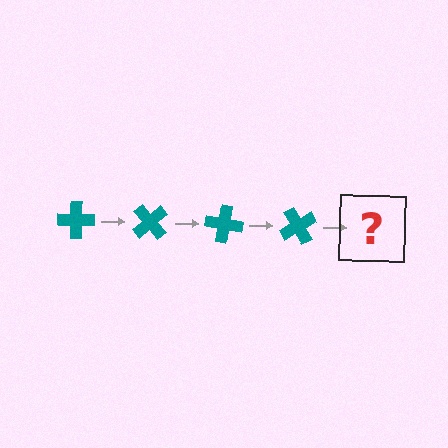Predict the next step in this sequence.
The next step is a teal cross rotated 200 degrees.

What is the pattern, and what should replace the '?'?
The pattern is that the cross rotates 50 degrees each step. The '?' should be a teal cross rotated 200 degrees.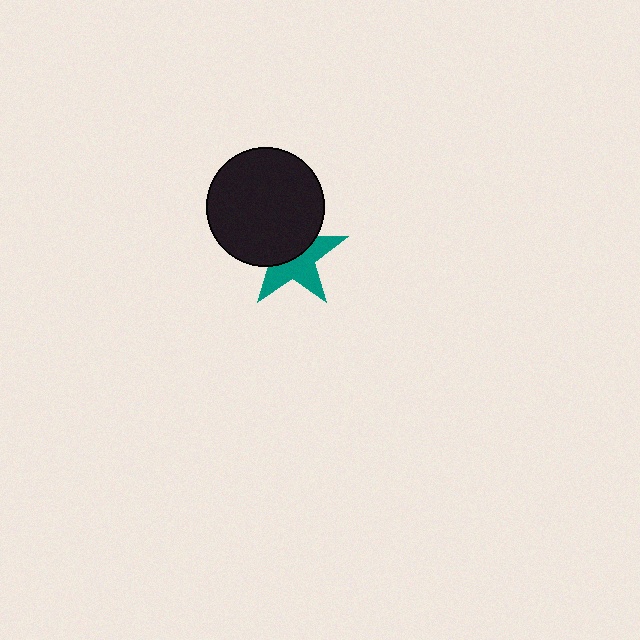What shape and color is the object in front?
The object in front is a black circle.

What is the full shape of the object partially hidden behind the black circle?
The partially hidden object is a teal star.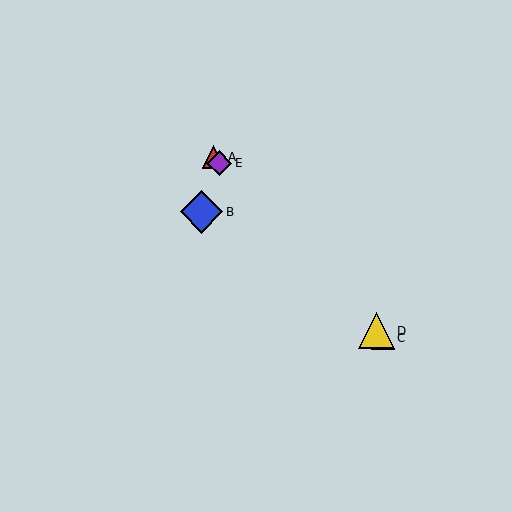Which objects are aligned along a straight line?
Objects A, C, D, E are aligned along a straight line.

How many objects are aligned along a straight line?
4 objects (A, C, D, E) are aligned along a straight line.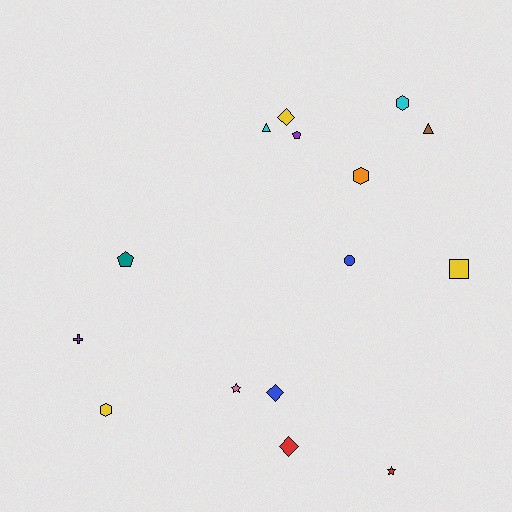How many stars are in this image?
There are 2 stars.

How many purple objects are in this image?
There are 2 purple objects.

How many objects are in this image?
There are 15 objects.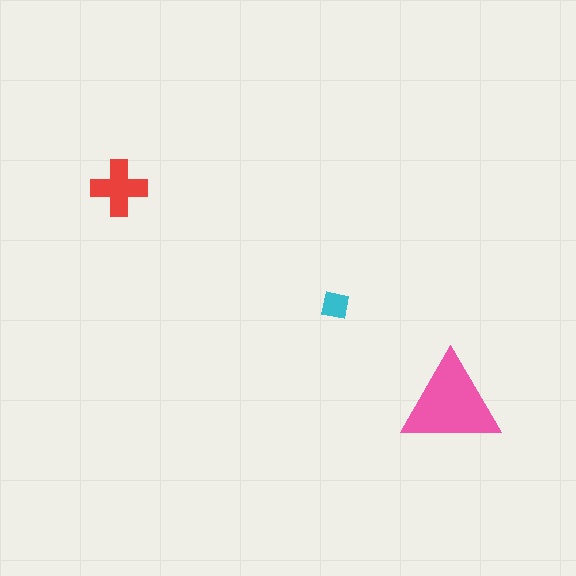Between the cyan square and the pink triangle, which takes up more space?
The pink triangle.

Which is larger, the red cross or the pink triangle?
The pink triangle.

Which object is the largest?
The pink triangle.